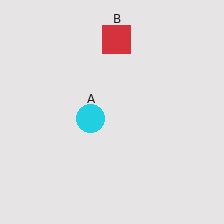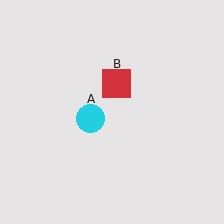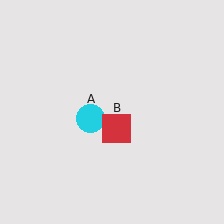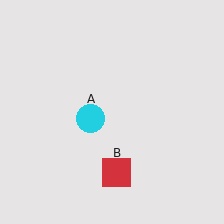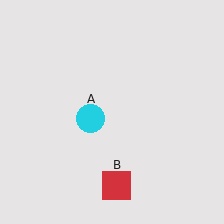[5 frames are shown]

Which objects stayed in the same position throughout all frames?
Cyan circle (object A) remained stationary.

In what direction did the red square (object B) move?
The red square (object B) moved down.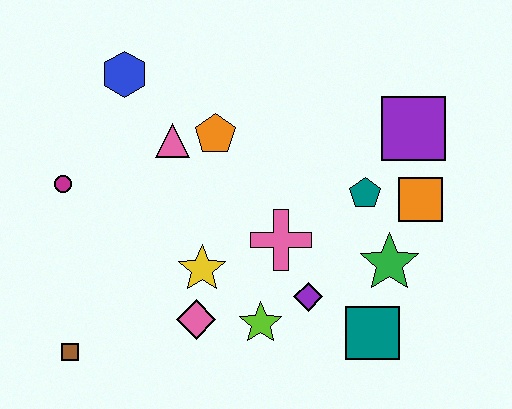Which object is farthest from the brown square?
The purple square is farthest from the brown square.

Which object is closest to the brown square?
The pink diamond is closest to the brown square.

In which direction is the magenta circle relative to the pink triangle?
The magenta circle is to the left of the pink triangle.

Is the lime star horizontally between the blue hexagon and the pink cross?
Yes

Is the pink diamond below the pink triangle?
Yes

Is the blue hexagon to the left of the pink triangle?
Yes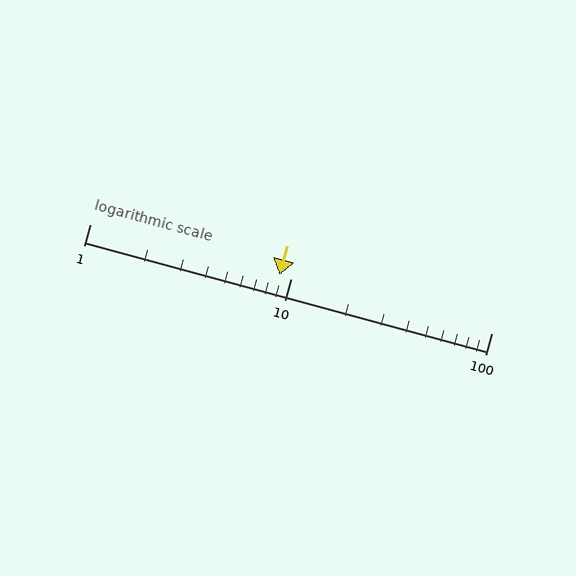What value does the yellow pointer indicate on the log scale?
The pointer indicates approximately 8.8.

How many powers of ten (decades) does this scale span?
The scale spans 2 decades, from 1 to 100.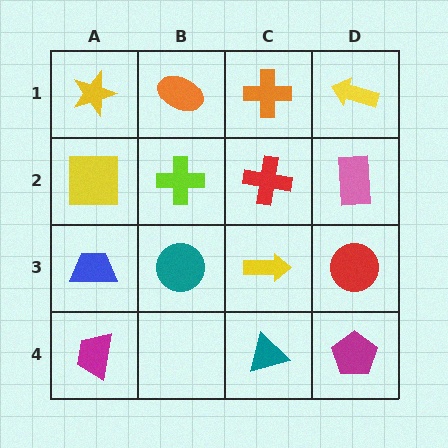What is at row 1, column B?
An orange ellipse.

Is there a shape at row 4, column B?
No, that cell is empty.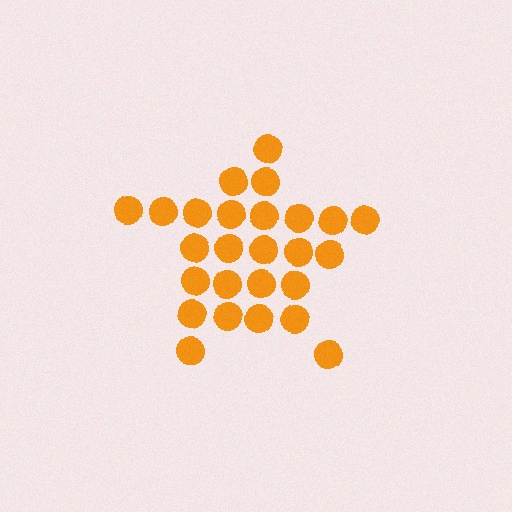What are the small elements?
The small elements are circles.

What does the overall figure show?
The overall figure shows a star.